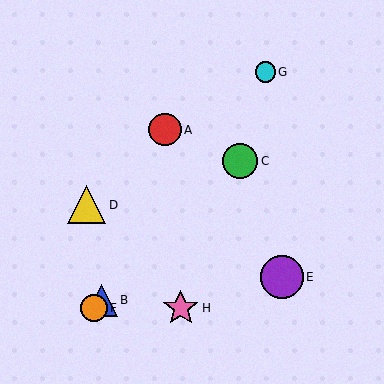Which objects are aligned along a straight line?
Objects B, C, F are aligned along a straight line.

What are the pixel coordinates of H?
Object H is at (181, 308).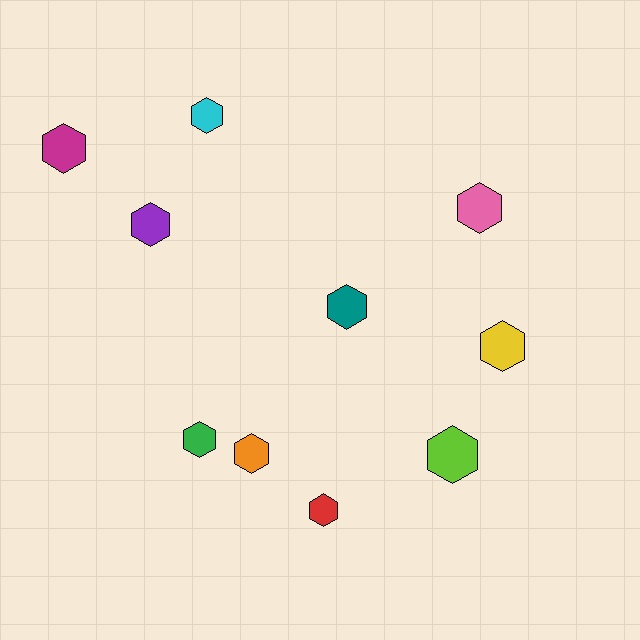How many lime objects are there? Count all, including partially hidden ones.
There is 1 lime object.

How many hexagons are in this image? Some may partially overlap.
There are 10 hexagons.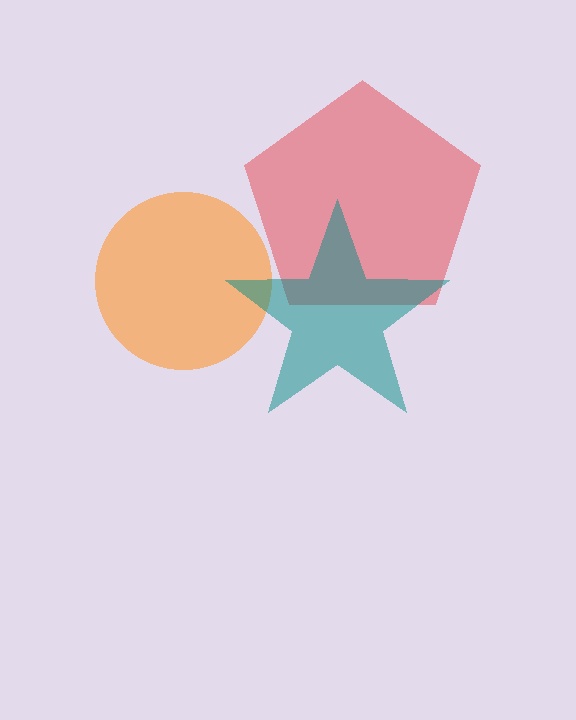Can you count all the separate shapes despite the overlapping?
Yes, there are 3 separate shapes.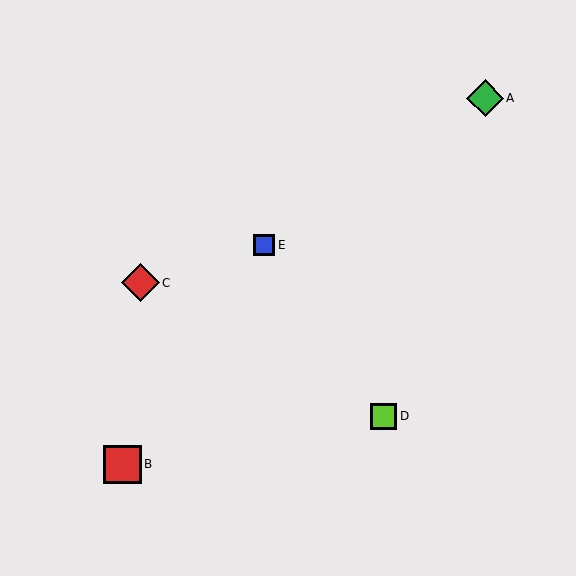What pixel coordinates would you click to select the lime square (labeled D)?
Click at (384, 416) to select the lime square D.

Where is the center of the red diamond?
The center of the red diamond is at (140, 283).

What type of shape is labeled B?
Shape B is a red square.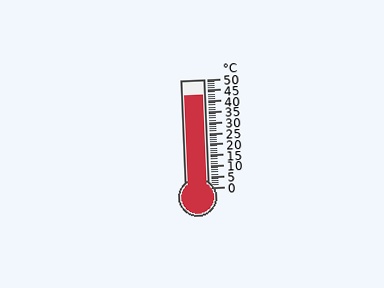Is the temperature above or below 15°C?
The temperature is above 15°C.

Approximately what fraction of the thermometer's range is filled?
The thermometer is filled to approximately 85% of its range.